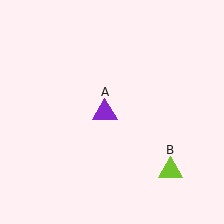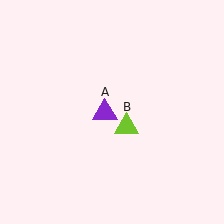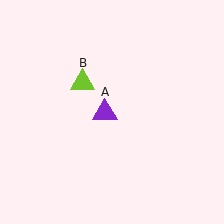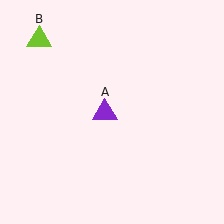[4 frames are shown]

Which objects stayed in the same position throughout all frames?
Purple triangle (object A) remained stationary.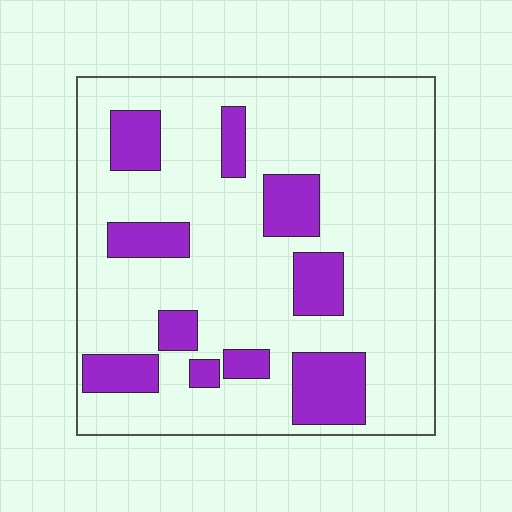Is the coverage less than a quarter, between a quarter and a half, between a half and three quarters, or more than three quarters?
Less than a quarter.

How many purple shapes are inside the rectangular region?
10.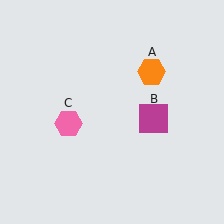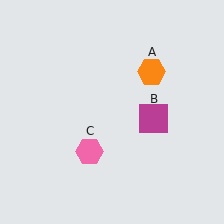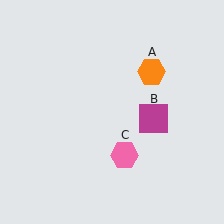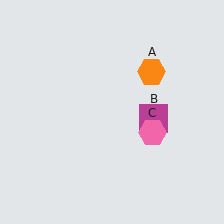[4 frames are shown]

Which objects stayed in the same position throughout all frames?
Orange hexagon (object A) and magenta square (object B) remained stationary.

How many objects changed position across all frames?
1 object changed position: pink hexagon (object C).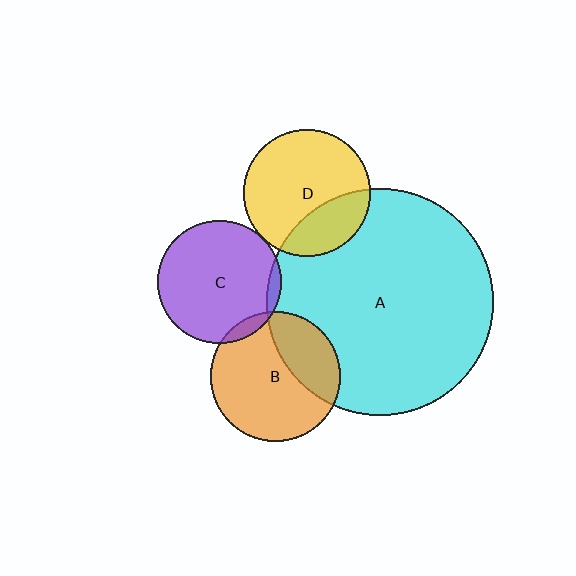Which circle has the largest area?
Circle A (cyan).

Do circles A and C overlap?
Yes.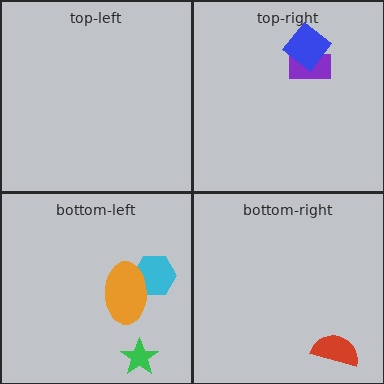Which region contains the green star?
The bottom-left region.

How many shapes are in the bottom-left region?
3.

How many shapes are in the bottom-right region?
1.